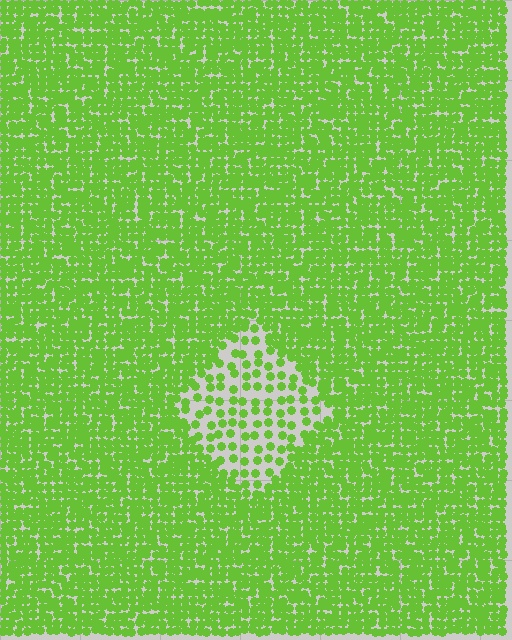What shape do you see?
I see a diamond.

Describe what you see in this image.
The image contains small lime elements arranged at two different densities. A diamond-shaped region is visible where the elements are less densely packed than the surrounding area.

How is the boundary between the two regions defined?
The boundary is defined by a change in element density (approximately 2.5x ratio). All elements are the same color, size, and shape.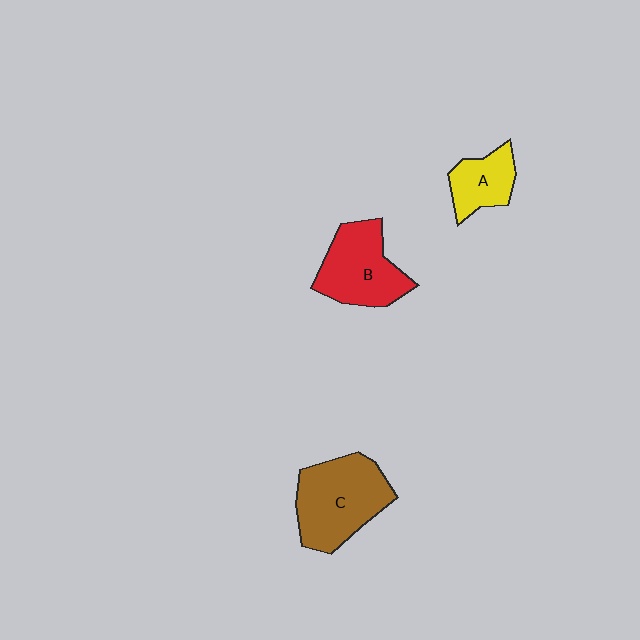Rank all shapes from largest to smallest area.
From largest to smallest: C (brown), B (red), A (yellow).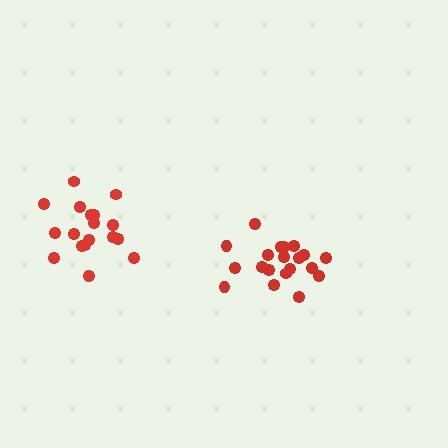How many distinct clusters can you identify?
There are 2 distinct clusters.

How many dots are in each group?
Group 1: 20 dots, Group 2: 18 dots (38 total).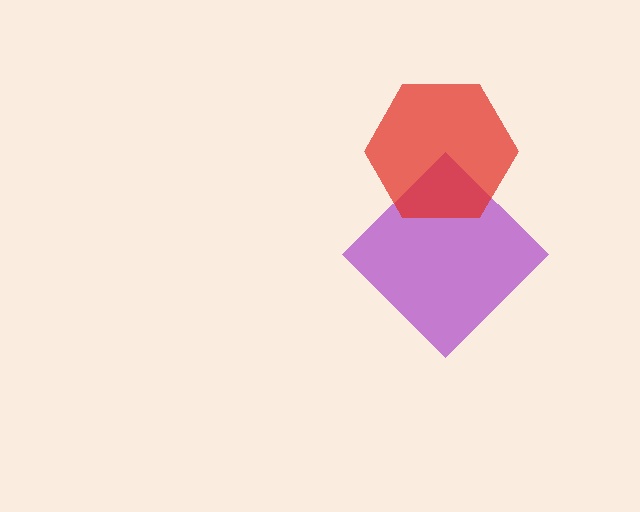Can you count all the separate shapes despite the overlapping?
Yes, there are 2 separate shapes.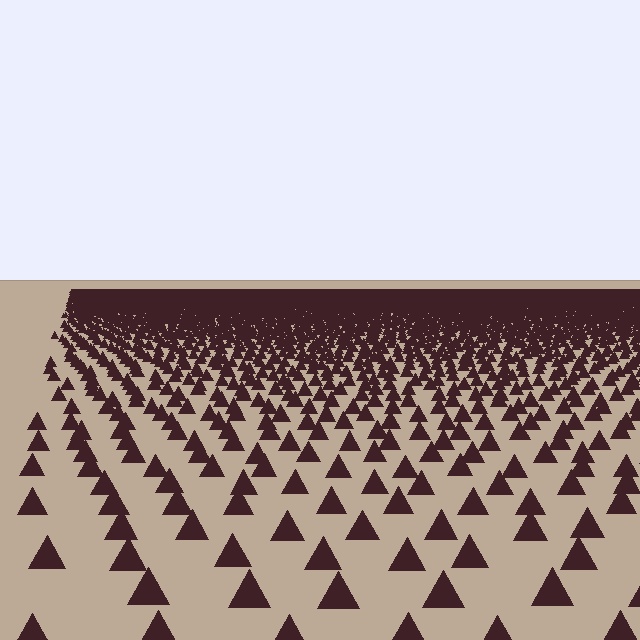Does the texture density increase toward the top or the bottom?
Density increases toward the top.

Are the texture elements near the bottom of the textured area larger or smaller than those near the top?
Larger. Near the bottom, elements are closer to the viewer and appear at a bigger on-screen size.